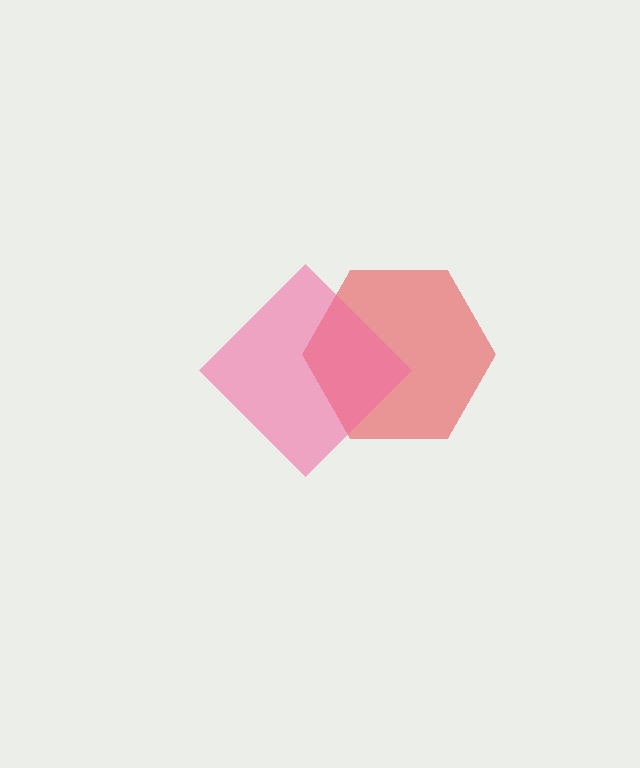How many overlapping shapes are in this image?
There are 2 overlapping shapes in the image.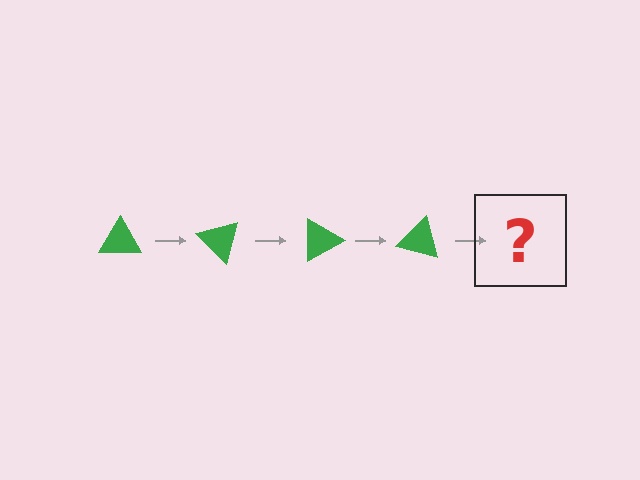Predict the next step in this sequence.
The next step is a green triangle rotated 180 degrees.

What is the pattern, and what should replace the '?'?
The pattern is that the triangle rotates 45 degrees each step. The '?' should be a green triangle rotated 180 degrees.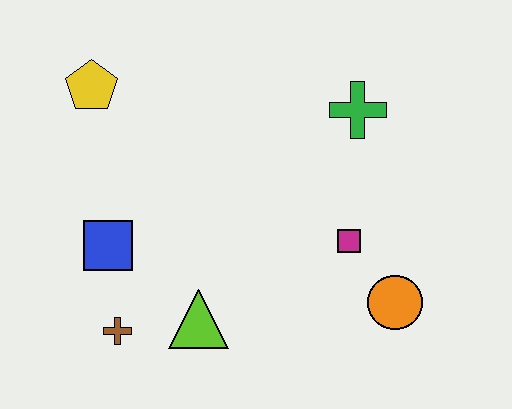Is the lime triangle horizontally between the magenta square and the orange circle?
No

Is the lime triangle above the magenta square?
No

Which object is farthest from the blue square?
The orange circle is farthest from the blue square.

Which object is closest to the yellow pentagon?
The blue square is closest to the yellow pentagon.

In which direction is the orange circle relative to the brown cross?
The orange circle is to the right of the brown cross.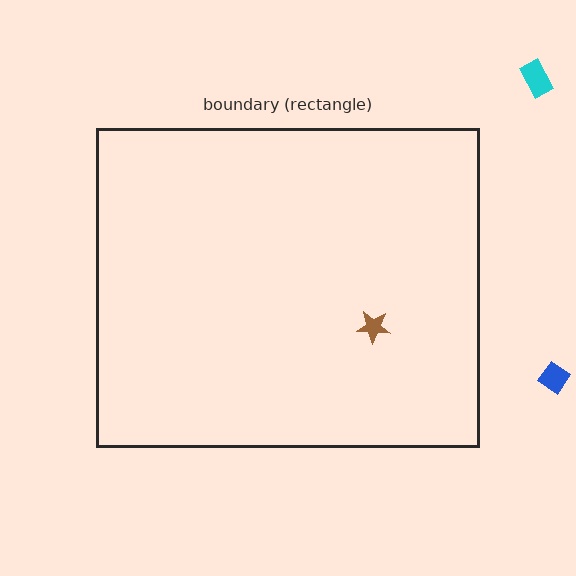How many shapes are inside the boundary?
1 inside, 2 outside.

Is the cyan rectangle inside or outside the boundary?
Outside.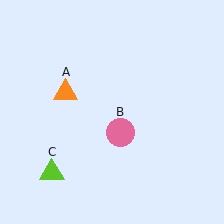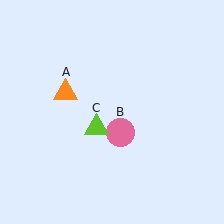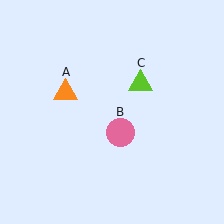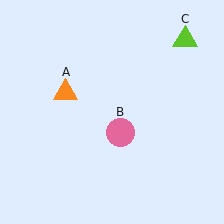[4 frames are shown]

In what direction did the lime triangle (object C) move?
The lime triangle (object C) moved up and to the right.